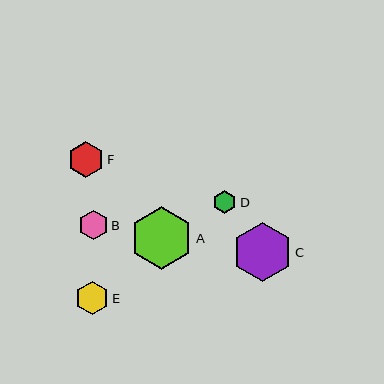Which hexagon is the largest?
Hexagon A is the largest with a size of approximately 62 pixels.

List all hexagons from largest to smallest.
From largest to smallest: A, C, F, E, B, D.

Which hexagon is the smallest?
Hexagon D is the smallest with a size of approximately 24 pixels.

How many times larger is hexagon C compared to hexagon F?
Hexagon C is approximately 1.7 times the size of hexagon F.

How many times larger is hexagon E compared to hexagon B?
Hexagon E is approximately 1.1 times the size of hexagon B.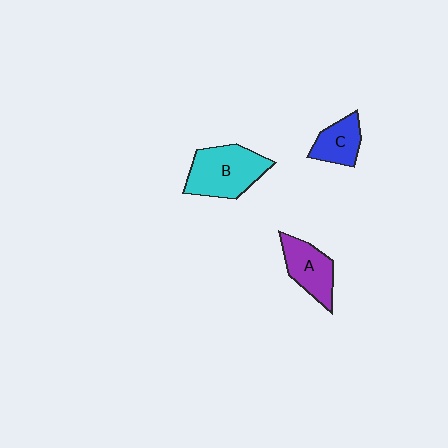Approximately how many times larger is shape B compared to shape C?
Approximately 1.8 times.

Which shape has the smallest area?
Shape C (blue).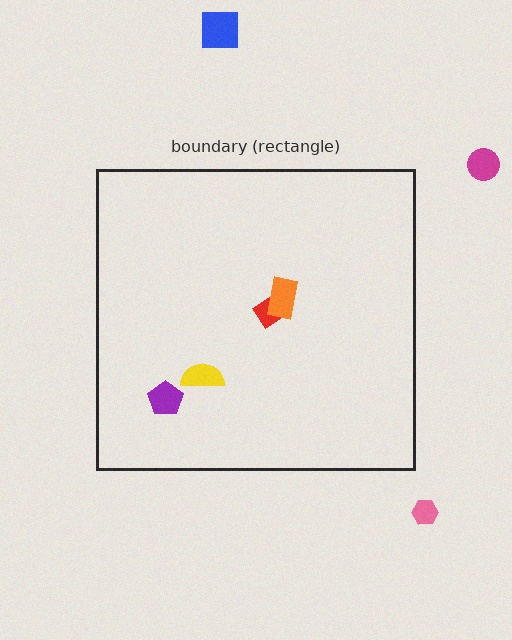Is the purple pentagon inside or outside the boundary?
Inside.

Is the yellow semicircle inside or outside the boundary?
Inside.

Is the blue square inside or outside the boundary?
Outside.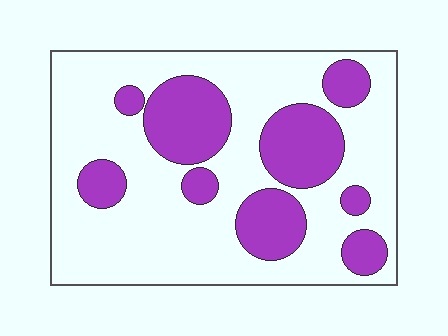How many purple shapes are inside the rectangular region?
9.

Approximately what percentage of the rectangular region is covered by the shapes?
Approximately 30%.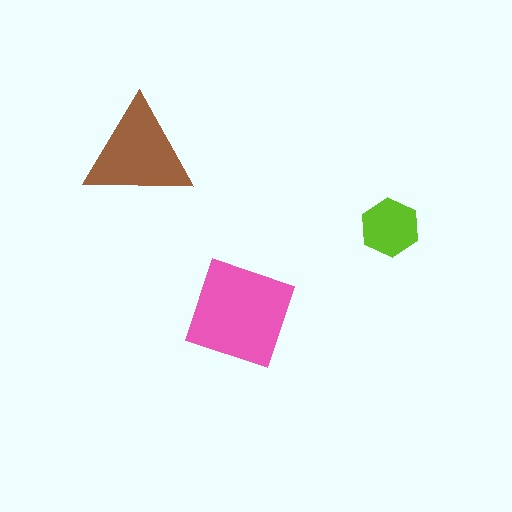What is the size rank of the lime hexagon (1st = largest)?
3rd.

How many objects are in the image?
There are 3 objects in the image.